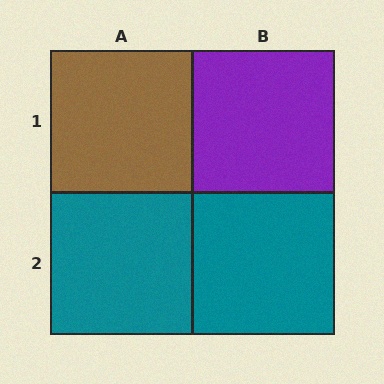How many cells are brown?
1 cell is brown.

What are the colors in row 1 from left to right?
Brown, purple.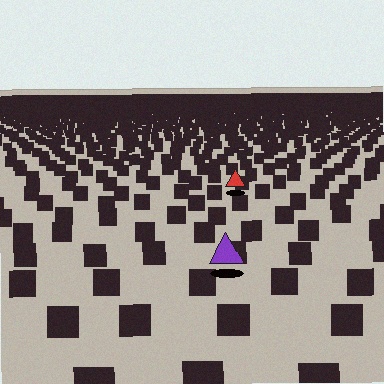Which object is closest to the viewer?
The purple triangle is closest. The texture marks near it are larger and more spread out.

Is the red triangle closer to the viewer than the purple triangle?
No. The purple triangle is closer — you can tell from the texture gradient: the ground texture is coarser near it.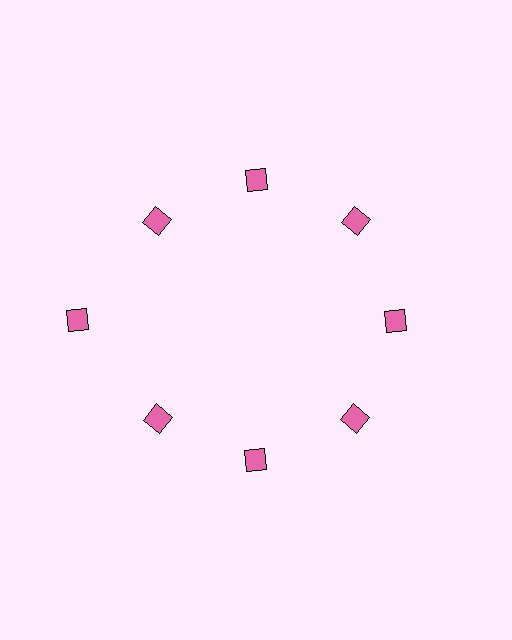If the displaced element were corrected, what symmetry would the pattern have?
It would have 8-fold rotational symmetry — the pattern would map onto itself every 45 degrees.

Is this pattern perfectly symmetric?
No. The 8 pink diamonds are arranged in a ring, but one element near the 9 o'clock position is pushed outward from the center, breaking the 8-fold rotational symmetry.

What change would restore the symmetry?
The symmetry would be restored by moving it inward, back onto the ring so that all 8 diamonds sit at equal angles and equal distance from the center.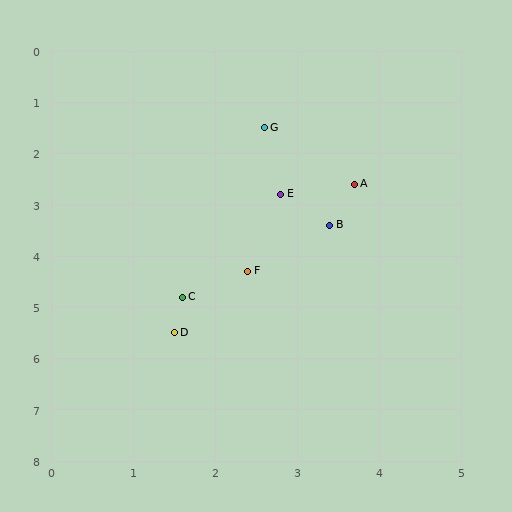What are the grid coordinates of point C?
Point C is at approximately (1.6, 4.8).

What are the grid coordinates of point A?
Point A is at approximately (3.7, 2.6).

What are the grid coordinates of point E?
Point E is at approximately (2.8, 2.8).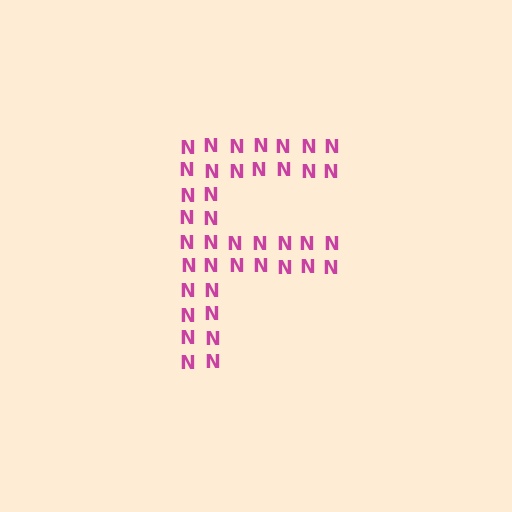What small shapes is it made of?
It is made of small letter N's.